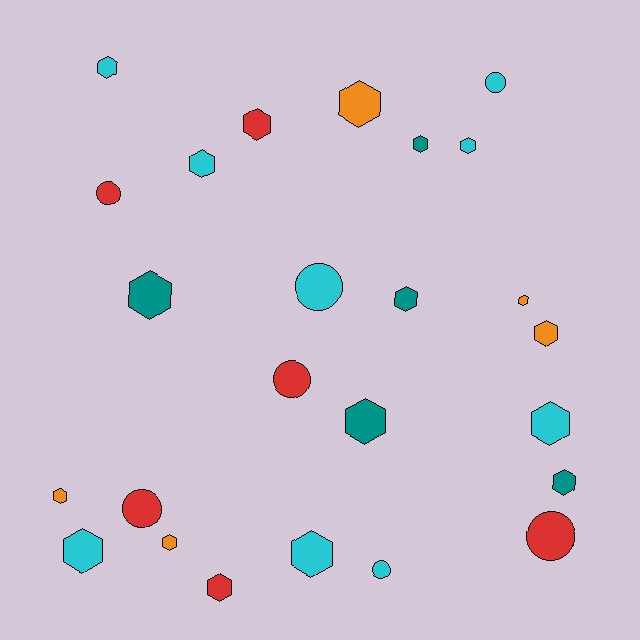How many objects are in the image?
There are 25 objects.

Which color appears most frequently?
Cyan, with 9 objects.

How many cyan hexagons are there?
There are 6 cyan hexagons.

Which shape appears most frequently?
Hexagon, with 18 objects.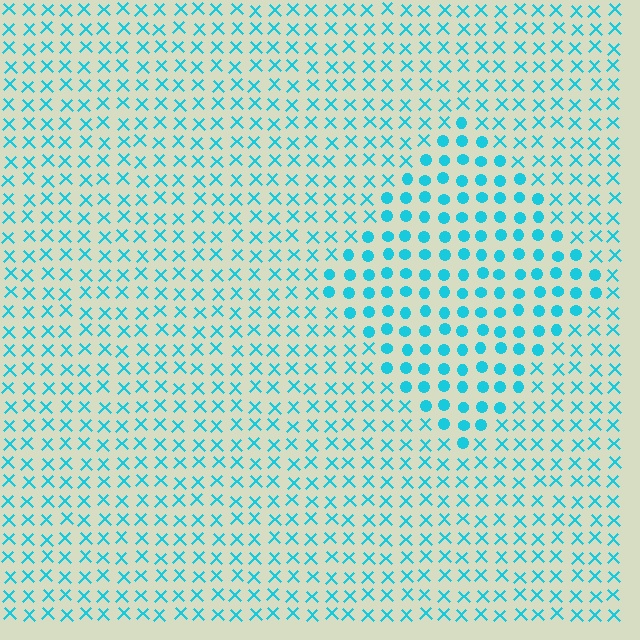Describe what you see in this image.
The image is filled with small cyan elements arranged in a uniform grid. A diamond-shaped region contains circles, while the surrounding area contains X marks. The boundary is defined purely by the change in element shape.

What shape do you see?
I see a diamond.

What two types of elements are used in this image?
The image uses circles inside the diamond region and X marks outside it.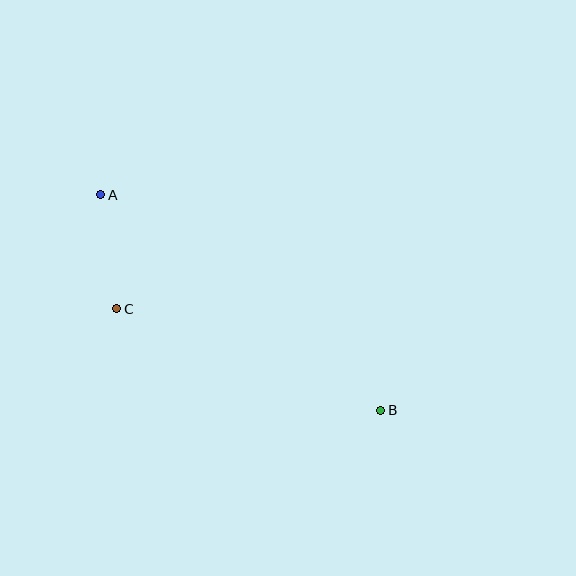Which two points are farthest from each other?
Points A and B are farthest from each other.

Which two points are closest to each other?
Points A and C are closest to each other.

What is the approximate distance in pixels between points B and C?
The distance between B and C is approximately 283 pixels.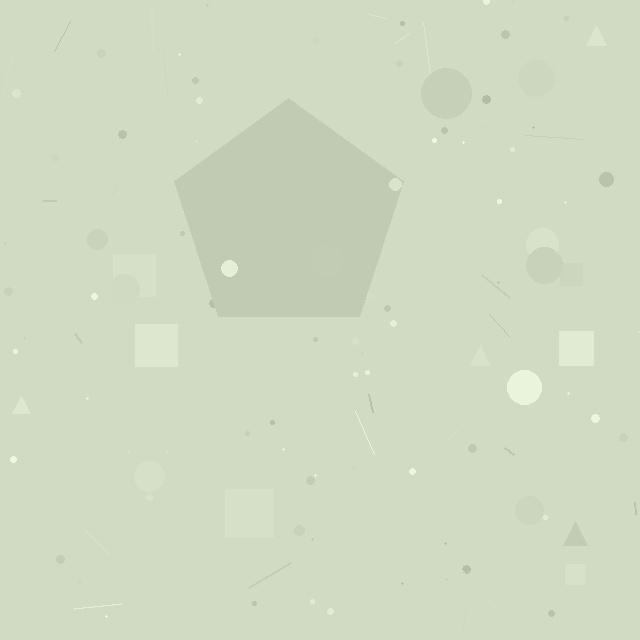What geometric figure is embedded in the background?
A pentagon is embedded in the background.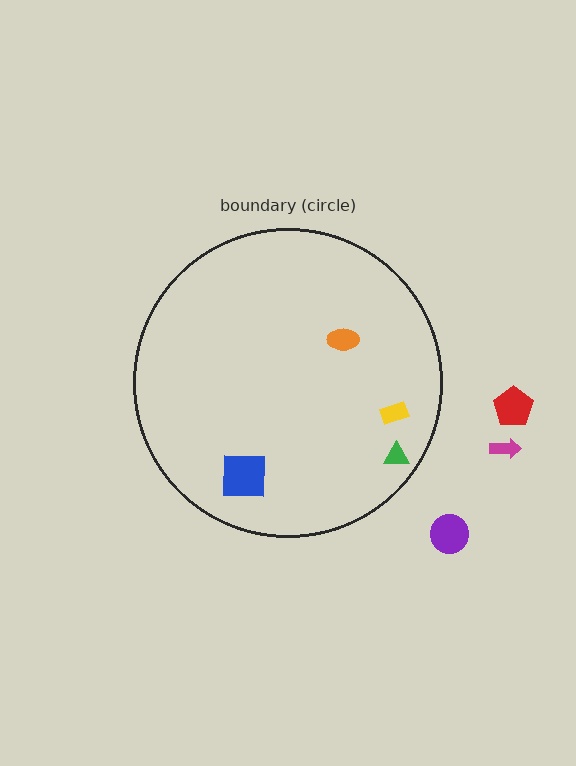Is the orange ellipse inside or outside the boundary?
Inside.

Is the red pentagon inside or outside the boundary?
Outside.